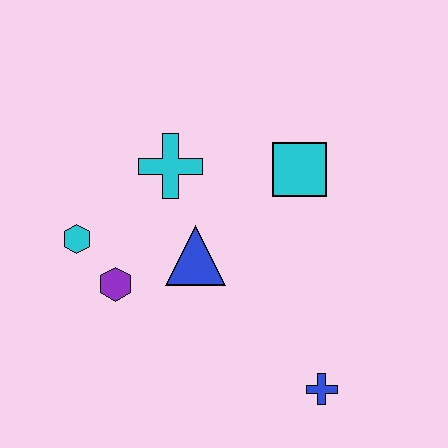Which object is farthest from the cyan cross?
The blue cross is farthest from the cyan cross.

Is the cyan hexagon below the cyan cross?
Yes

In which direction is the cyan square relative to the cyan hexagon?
The cyan square is to the right of the cyan hexagon.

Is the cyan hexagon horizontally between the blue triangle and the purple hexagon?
No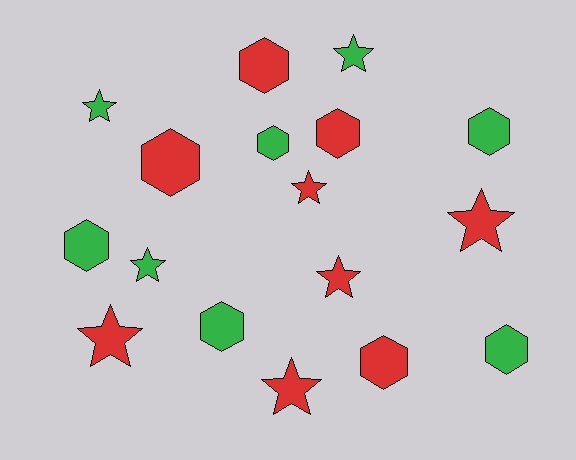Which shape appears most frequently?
Hexagon, with 9 objects.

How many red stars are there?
There are 5 red stars.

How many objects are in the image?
There are 17 objects.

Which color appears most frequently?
Red, with 9 objects.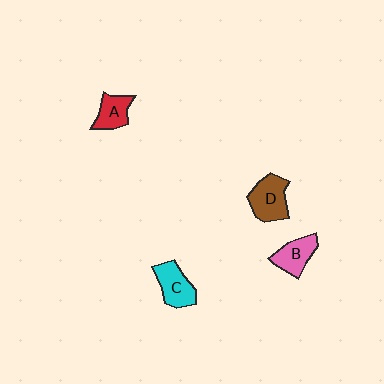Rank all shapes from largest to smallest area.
From largest to smallest: D (brown), C (cyan), B (pink), A (red).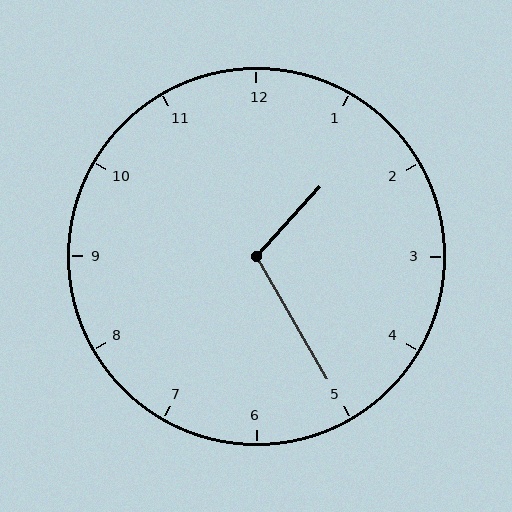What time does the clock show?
1:25.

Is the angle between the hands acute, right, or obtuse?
It is obtuse.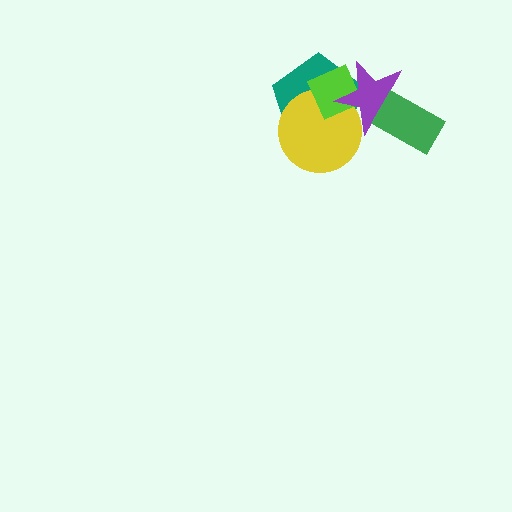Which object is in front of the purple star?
The green rectangle is in front of the purple star.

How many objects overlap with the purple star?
4 objects overlap with the purple star.